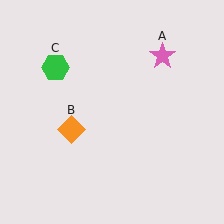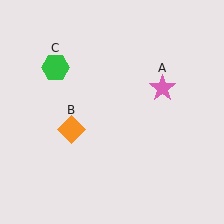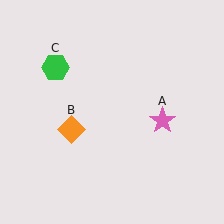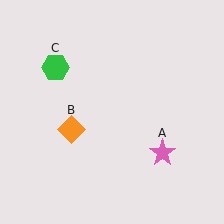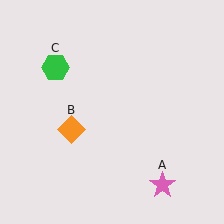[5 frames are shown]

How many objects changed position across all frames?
1 object changed position: pink star (object A).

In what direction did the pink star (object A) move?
The pink star (object A) moved down.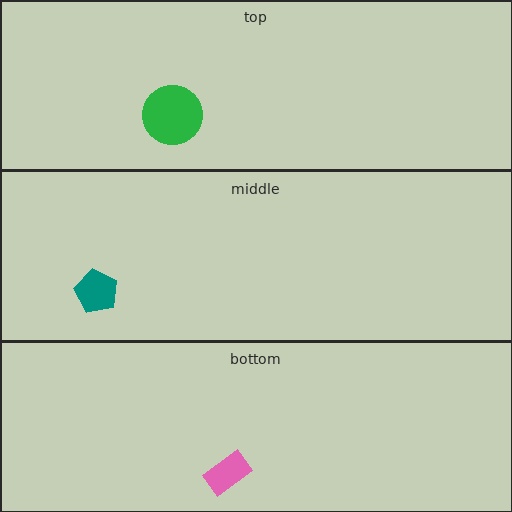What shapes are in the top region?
The green circle.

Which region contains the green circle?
The top region.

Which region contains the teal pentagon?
The middle region.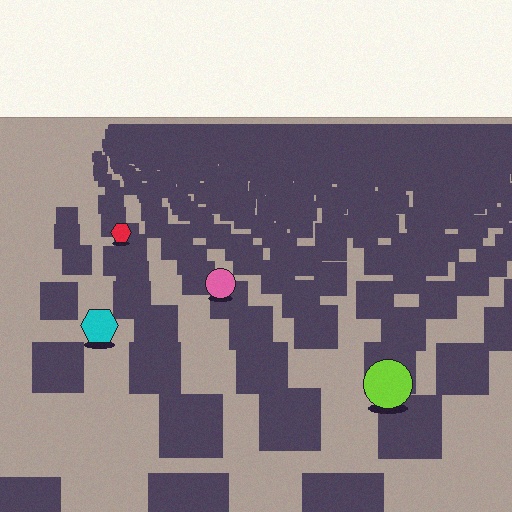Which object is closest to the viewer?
The lime circle is closest. The texture marks near it are larger and more spread out.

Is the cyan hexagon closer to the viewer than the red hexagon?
Yes. The cyan hexagon is closer — you can tell from the texture gradient: the ground texture is coarser near it.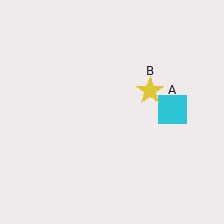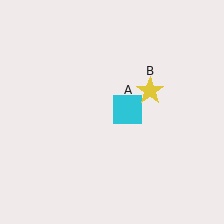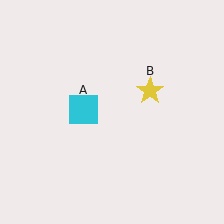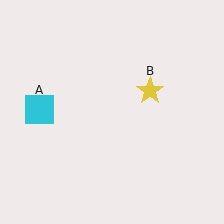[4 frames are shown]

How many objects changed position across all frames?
1 object changed position: cyan square (object A).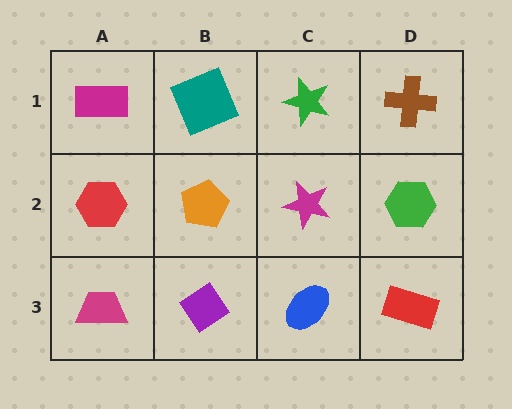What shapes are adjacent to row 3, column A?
A red hexagon (row 2, column A), a purple diamond (row 3, column B).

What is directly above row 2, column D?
A brown cross.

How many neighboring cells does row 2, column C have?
4.